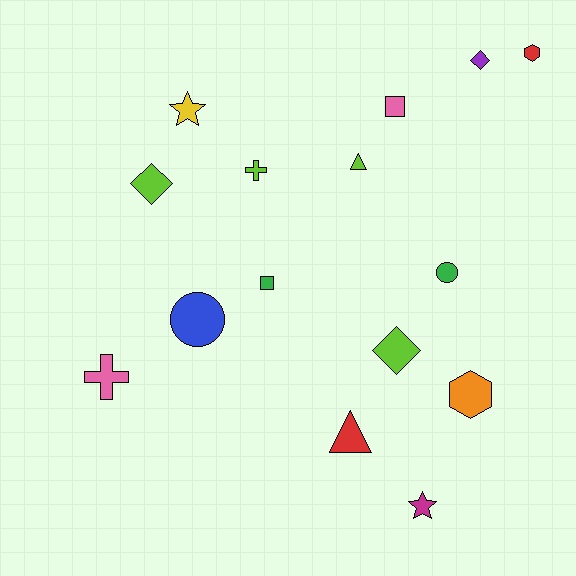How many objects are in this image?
There are 15 objects.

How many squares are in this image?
There are 2 squares.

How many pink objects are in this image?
There are 2 pink objects.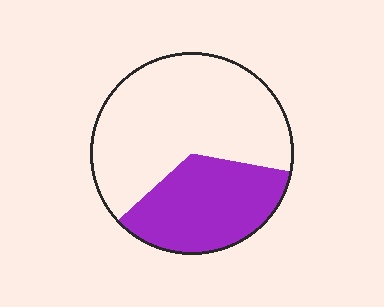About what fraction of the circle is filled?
About three eighths (3/8).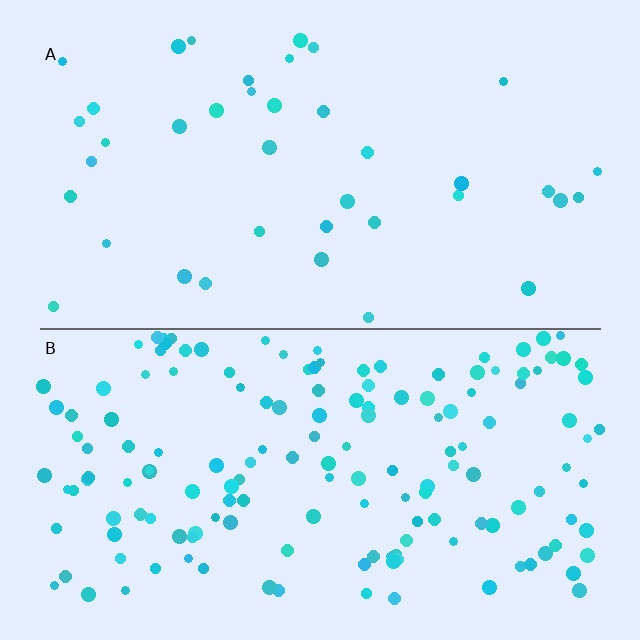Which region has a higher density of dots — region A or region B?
B (the bottom).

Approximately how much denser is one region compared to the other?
Approximately 4.1× — region B over region A.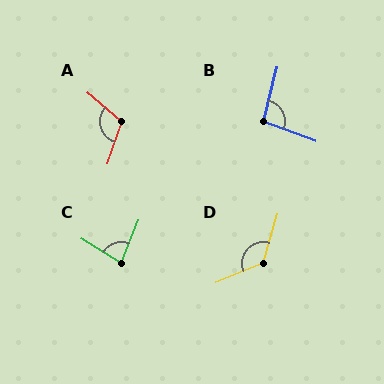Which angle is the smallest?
C, at approximately 80 degrees.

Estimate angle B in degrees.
Approximately 96 degrees.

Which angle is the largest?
D, at approximately 129 degrees.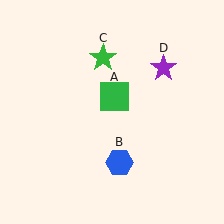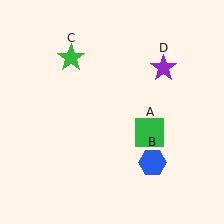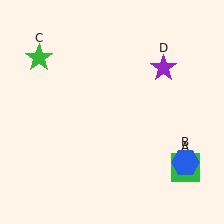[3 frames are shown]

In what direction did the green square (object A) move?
The green square (object A) moved down and to the right.